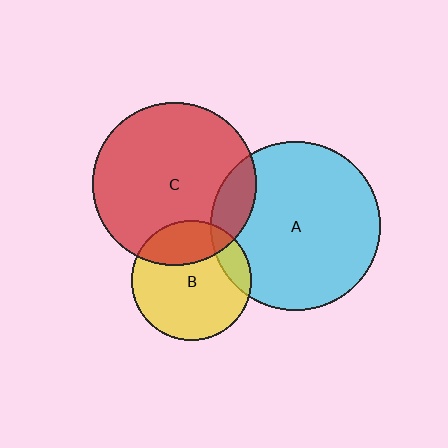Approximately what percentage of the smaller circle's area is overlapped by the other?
Approximately 15%.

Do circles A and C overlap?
Yes.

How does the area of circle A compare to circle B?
Approximately 2.0 times.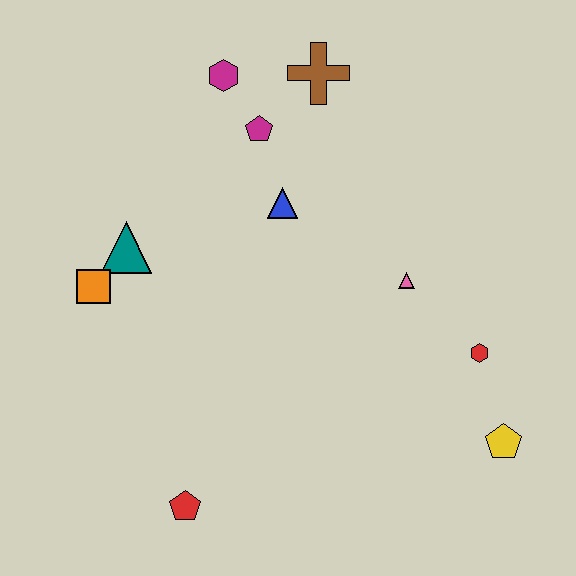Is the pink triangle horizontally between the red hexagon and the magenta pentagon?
Yes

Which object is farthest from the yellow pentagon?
The magenta hexagon is farthest from the yellow pentagon.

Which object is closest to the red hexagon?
The yellow pentagon is closest to the red hexagon.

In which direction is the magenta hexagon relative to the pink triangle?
The magenta hexagon is above the pink triangle.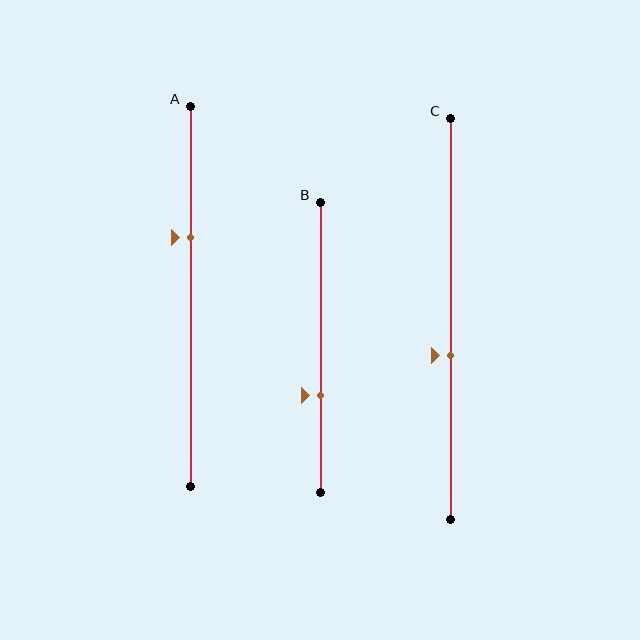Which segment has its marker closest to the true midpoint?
Segment C has its marker closest to the true midpoint.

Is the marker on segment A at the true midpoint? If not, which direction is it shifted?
No, the marker on segment A is shifted upward by about 16% of the segment length.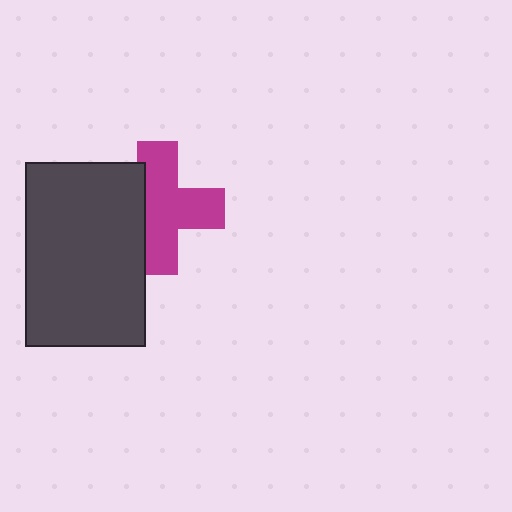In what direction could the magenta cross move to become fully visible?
The magenta cross could move right. That would shift it out from behind the dark gray rectangle entirely.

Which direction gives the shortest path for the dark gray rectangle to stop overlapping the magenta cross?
Moving left gives the shortest separation.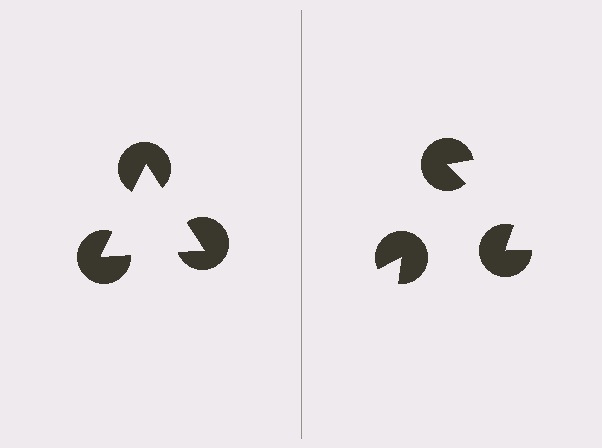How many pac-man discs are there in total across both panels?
6 — 3 on each side.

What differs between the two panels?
The pac-man discs are positioned identically on both sides; only the wedge orientations differ. On the left they align to a triangle; on the right they are misaligned.